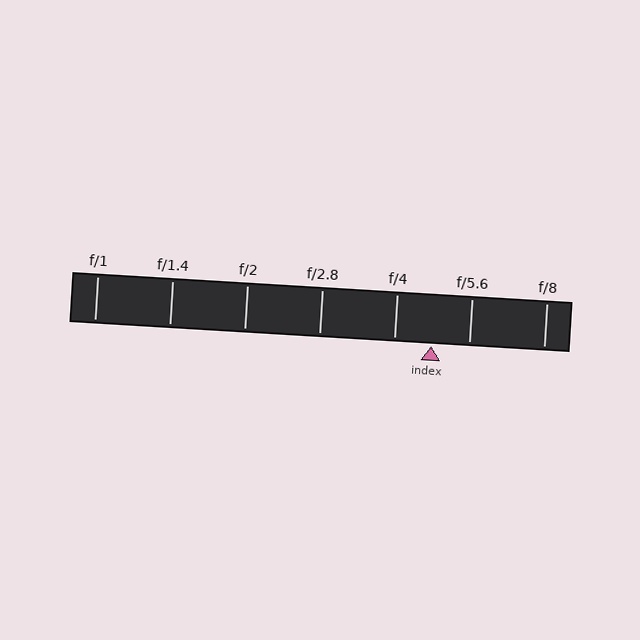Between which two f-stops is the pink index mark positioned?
The index mark is between f/4 and f/5.6.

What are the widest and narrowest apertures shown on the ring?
The widest aperture shown is f/1 and the narrowest is f/8.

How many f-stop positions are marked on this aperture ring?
There are 7 f-stop positions marked.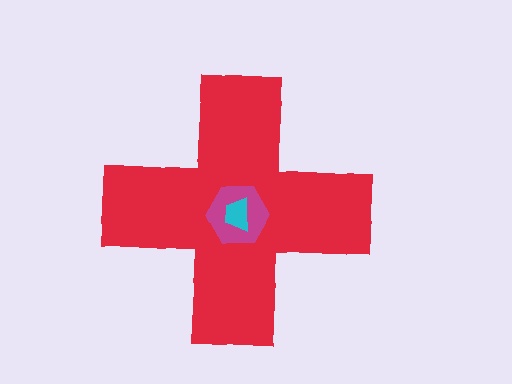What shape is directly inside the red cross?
The magenta hexagon.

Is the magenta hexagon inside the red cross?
Yes.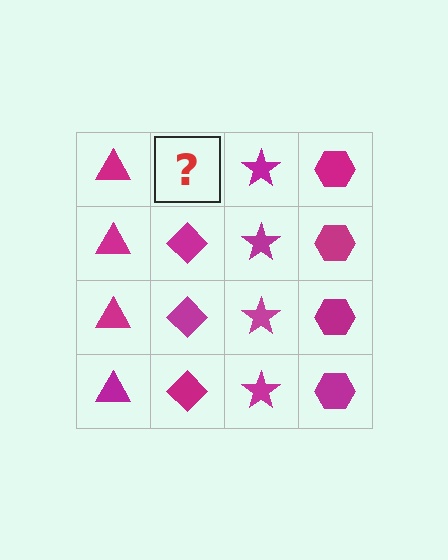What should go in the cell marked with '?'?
The missing cell should contain a magenta diamond.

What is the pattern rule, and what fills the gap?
The rule is that each column has a consistent shape. The gap should be filled with a magenta diamond.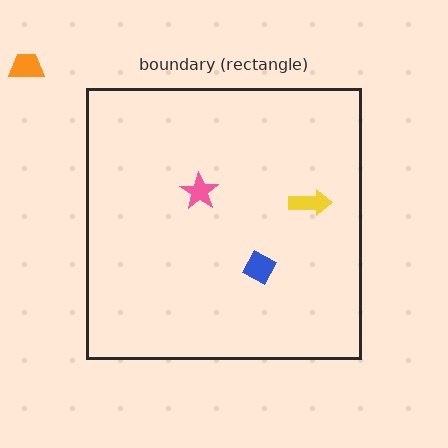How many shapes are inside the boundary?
3 inside, 1 outside.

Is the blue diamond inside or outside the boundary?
Inside.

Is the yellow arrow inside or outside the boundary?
Inside.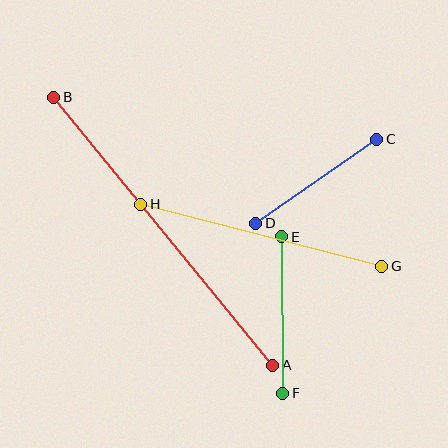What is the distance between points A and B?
The distance is approximately 346 pixels.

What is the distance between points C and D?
The distance is approximately 147 pixels.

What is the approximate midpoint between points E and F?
The midpoint is at approximately (282, 315) pixels.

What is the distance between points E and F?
The distance is approximately 156 pixels.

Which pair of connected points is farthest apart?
Points A and B are farthest apart.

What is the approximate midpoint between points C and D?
The midpoint is at approximately (316, 181) pixels.